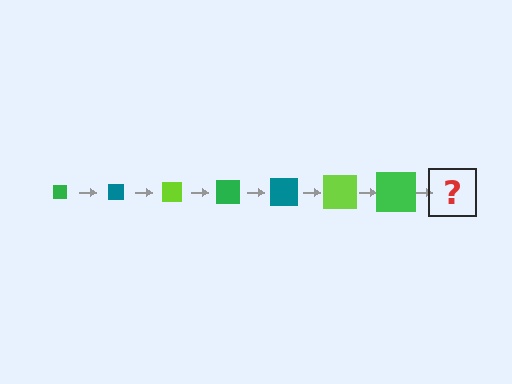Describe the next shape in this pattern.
It should be a teal square, larger than the previous one.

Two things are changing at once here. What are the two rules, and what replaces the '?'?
The two rules are that the square grows larger each step and the color cycles through green, teal, and lime. The '?' should be a teal square, larger than the previous one.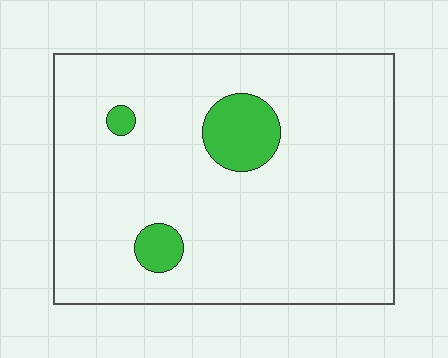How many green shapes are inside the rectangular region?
3.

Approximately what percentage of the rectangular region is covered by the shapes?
Approximately 10%.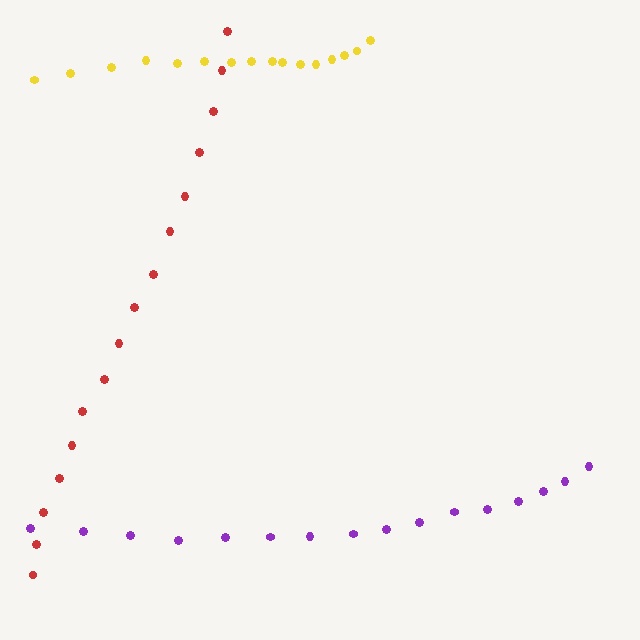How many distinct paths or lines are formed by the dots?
There are 3 distinct paths.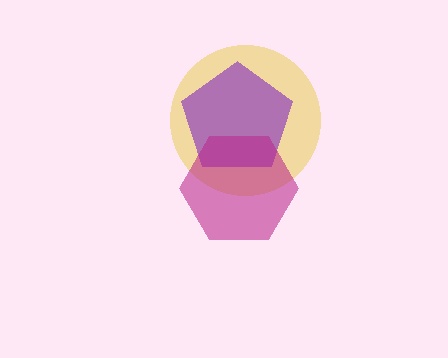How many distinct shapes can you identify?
There are 3 distinct shapes: a yellow circle, a purple pentagon, a magenta hexagon.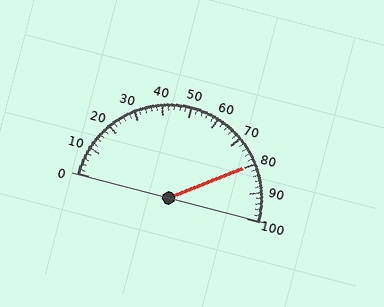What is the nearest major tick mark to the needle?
The nearest major tick mark is 80.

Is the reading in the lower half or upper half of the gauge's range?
The reading is in the upper half of the range (0 to 100).